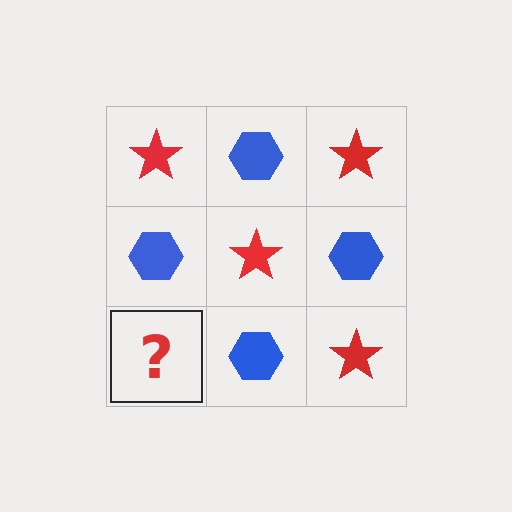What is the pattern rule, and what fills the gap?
The rule is that it alternates red star and blue hexagon in a checkerboard pattern. The gap should be filled with a red star.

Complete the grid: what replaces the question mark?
The question mark should be replaced with a red star.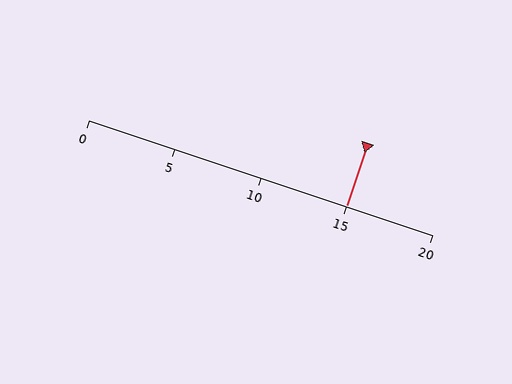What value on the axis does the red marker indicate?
The marker indicates approximately 15.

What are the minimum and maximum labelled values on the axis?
The axis runs from 0 to 20.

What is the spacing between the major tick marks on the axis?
The major ticks are spaced 5 apart.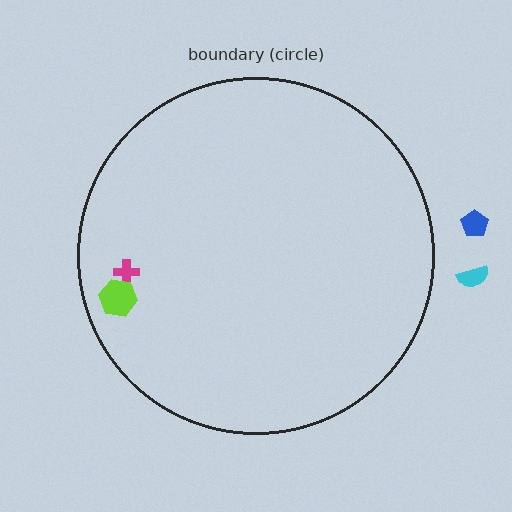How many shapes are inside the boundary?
2 inside, 2 outside.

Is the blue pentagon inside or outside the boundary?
Outside.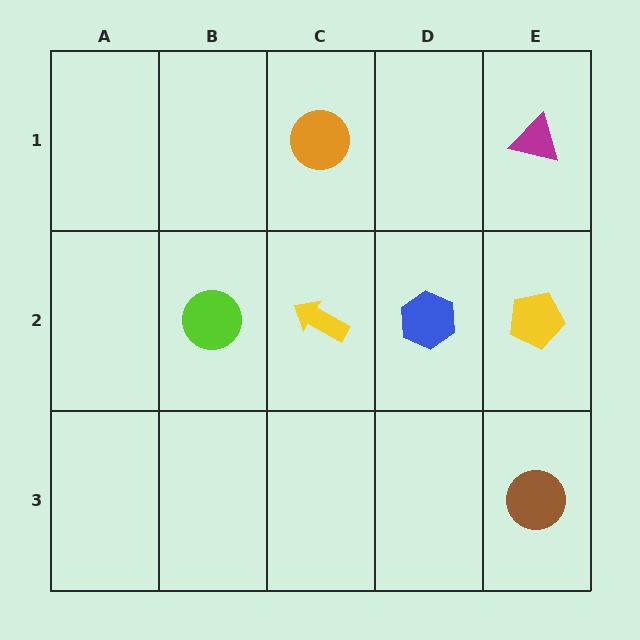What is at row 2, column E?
A yellow pentagon.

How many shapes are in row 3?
1 shape.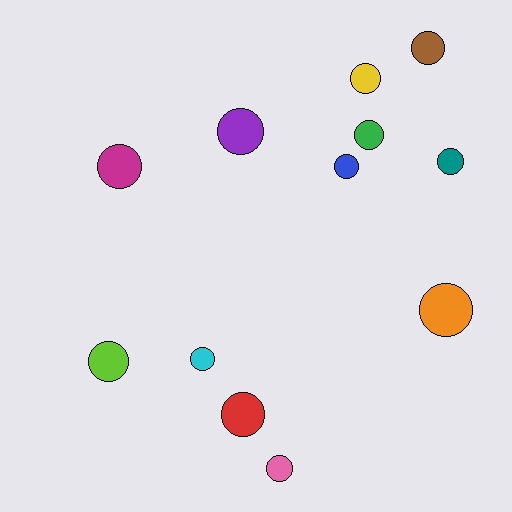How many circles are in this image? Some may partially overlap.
There are 12 circles.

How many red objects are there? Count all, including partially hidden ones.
There is 1 red object.